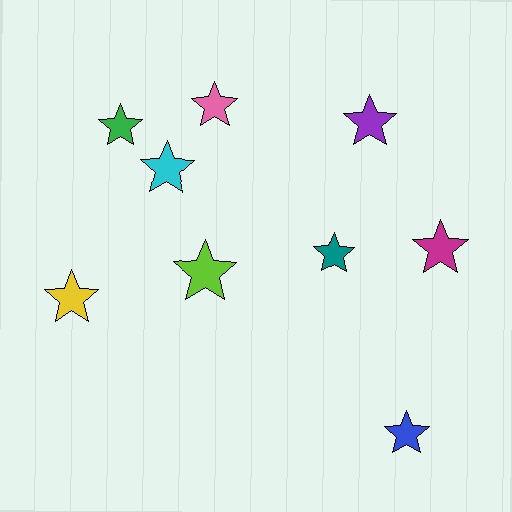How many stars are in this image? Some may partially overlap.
There are 9 stars.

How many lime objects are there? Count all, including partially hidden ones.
There is 1 lime object.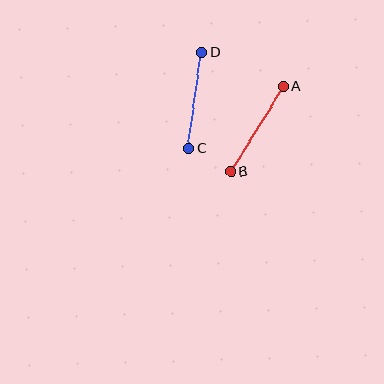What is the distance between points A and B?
The distance is approximately 100 pixels.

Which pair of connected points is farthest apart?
Points A and B are farthest apart.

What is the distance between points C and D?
The distance is approximately 97 pixels.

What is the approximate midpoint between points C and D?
The midpoint is at approximately (195, 100) pixels.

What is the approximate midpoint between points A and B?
The midpoint is at approximately (257, 129) pixels.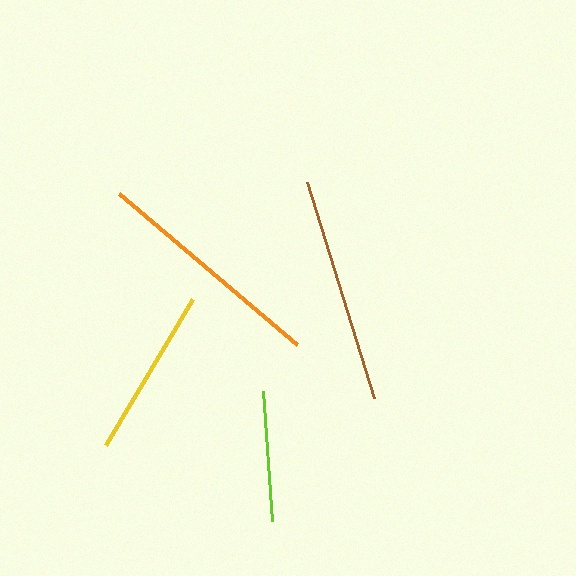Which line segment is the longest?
The orange line is the longest at approximately 233 pixels.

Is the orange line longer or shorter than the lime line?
The orange line is longer than the lime line.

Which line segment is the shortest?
The lime line is the shortest at approximately 130 pixels.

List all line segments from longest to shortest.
From longest to shortest: orange, brown, yellow, lime.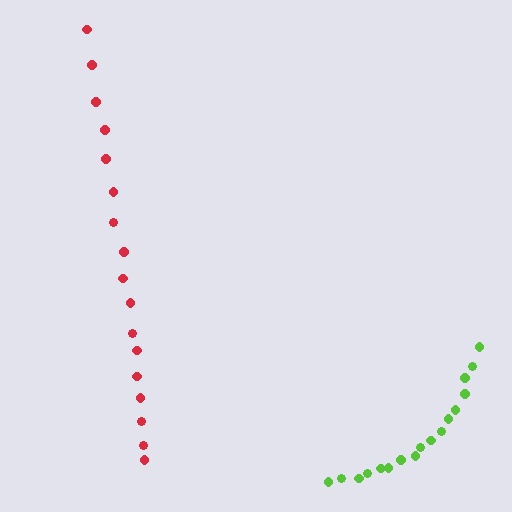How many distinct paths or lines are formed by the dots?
There are 2 distinct paths.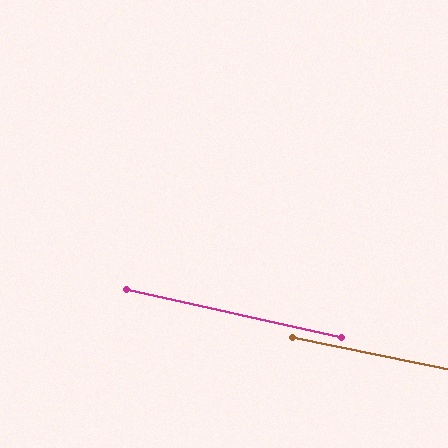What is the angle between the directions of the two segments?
Approximately 1 degree.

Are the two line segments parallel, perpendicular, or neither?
Parallel — their directions differ by only 0.8°.